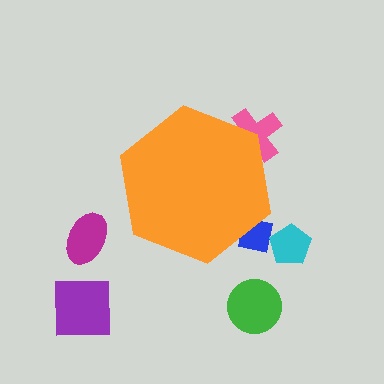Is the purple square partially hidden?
No, the purple square is fully visible.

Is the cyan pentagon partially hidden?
No, the cyan pentagon is fully visible.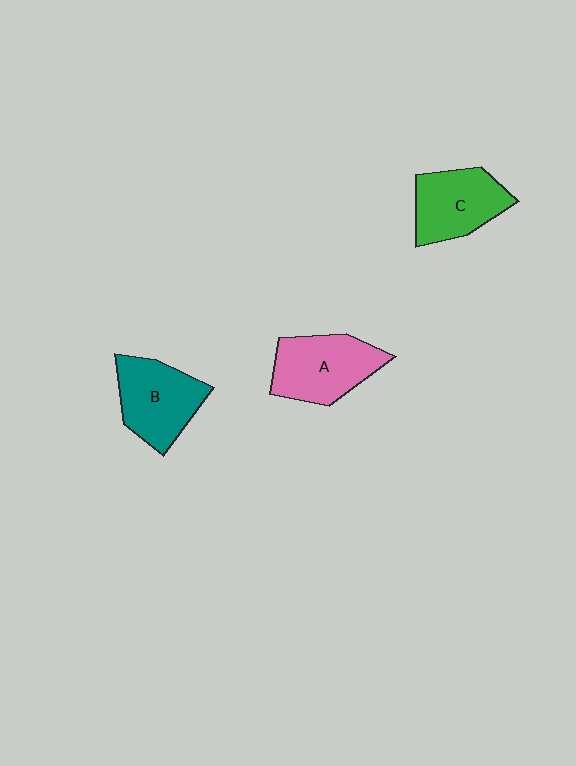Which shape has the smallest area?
Shape C (green).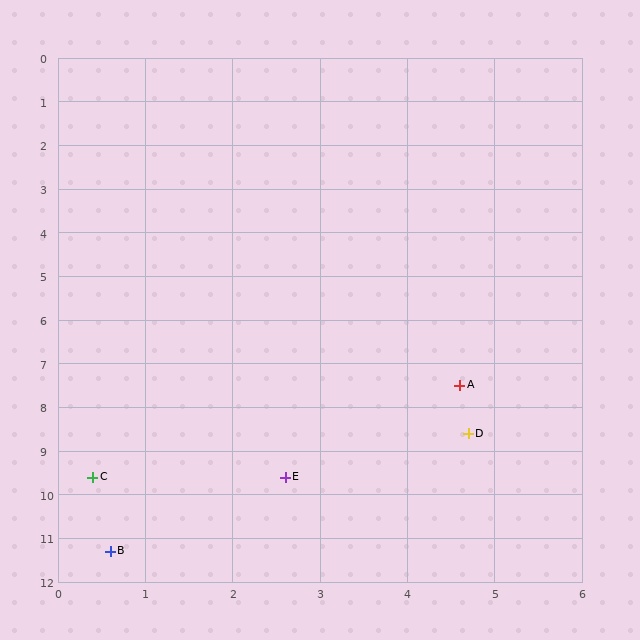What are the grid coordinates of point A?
Point A is at approximately (4.6, 7.5).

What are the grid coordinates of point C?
Point C is at approximately (0.4, 9.6).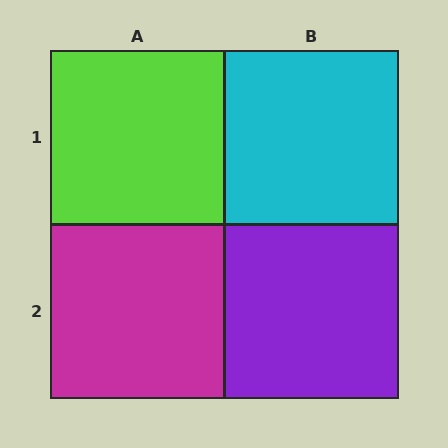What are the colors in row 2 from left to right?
Magenta, purple.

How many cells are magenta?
1 cell is magenta.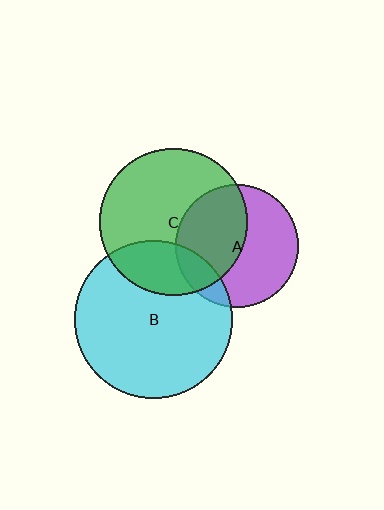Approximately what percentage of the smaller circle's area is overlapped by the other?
Approximately 15%.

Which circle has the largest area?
Circle B (cyan).